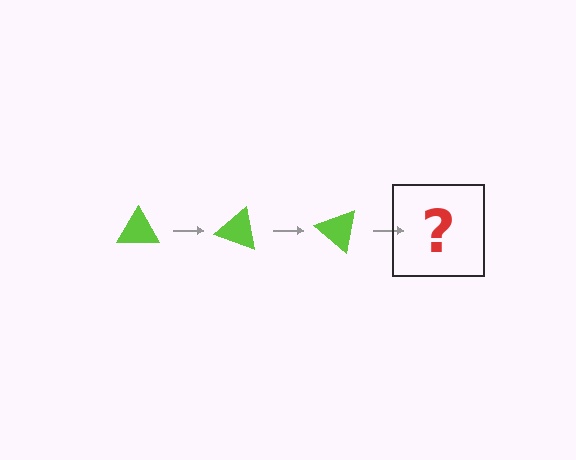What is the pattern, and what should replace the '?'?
The pattern is that the triangle rotates 20 degrees each step. The '?' should be a lime triangle rotated 60 degrees.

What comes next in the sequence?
The next element should be a lime triangle rotated 60 degrees.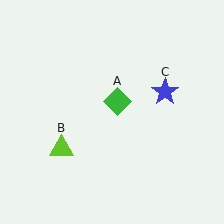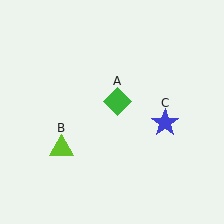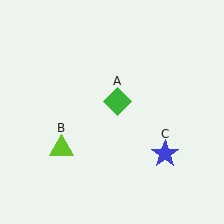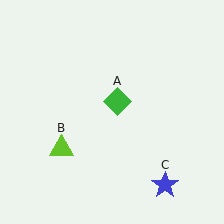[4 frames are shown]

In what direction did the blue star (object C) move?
The blue star (object C) moved down.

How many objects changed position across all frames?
1 object changed position: blue star (object C).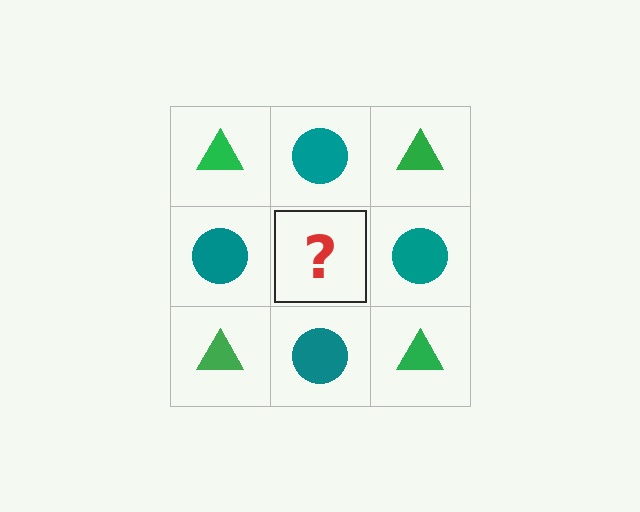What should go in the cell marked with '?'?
The missing cell should contain a green triangle.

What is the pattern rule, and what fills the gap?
The rule is that it alternates green triangle and teal circle in a checkerboard pattern. The gap should be filled with a green triangle.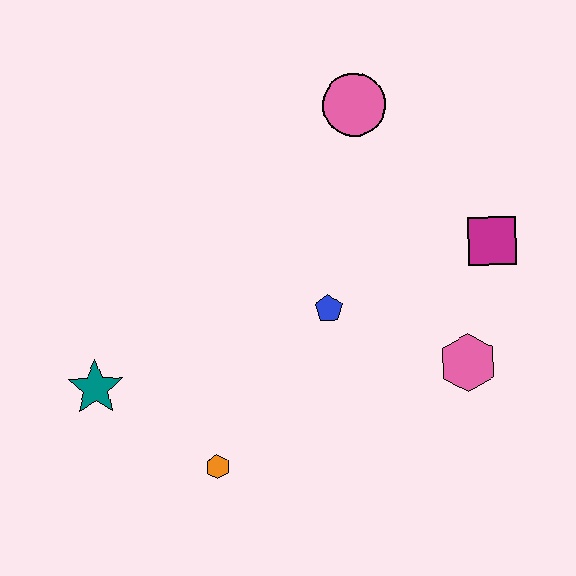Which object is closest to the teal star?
The orange hexagon is closest to the teal star.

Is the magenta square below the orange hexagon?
No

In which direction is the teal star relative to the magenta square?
The teal star is to the left of the magenta square.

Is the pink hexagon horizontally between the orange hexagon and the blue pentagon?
No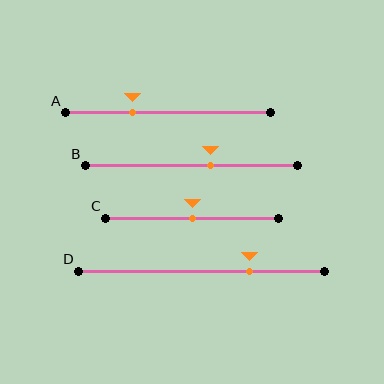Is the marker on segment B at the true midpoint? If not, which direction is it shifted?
No, the marker on segment B is shifted to the right by about 9% of the segment length.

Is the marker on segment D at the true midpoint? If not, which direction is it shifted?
No, the marker on segment D is shifted to the right by about 20% of the segment length.